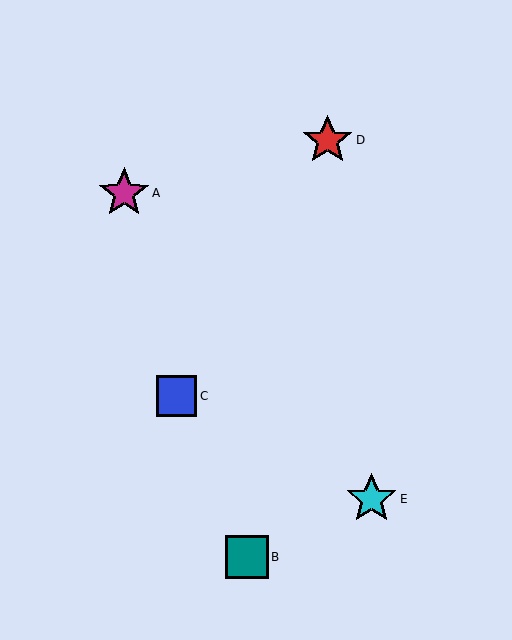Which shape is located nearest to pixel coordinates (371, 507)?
The cyan star (labeled E) at (372, 499) is nearest to that location.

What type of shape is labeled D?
Shape D is a red star.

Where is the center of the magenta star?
The center of the magenta star is at (124, 193).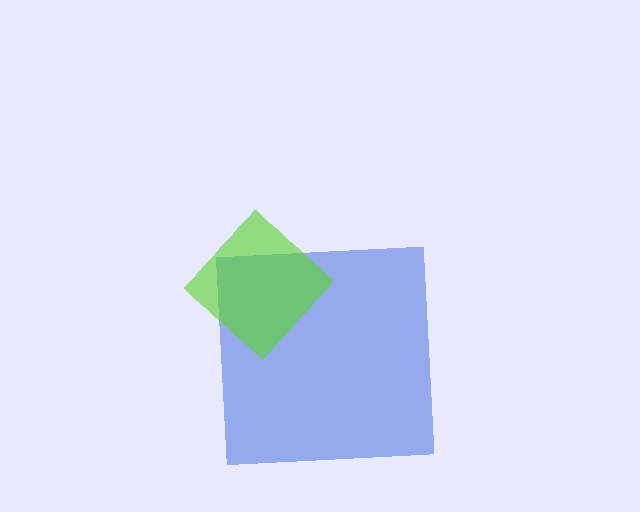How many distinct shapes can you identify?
There are 2 distinct shapes: a blue square, a lime diamond.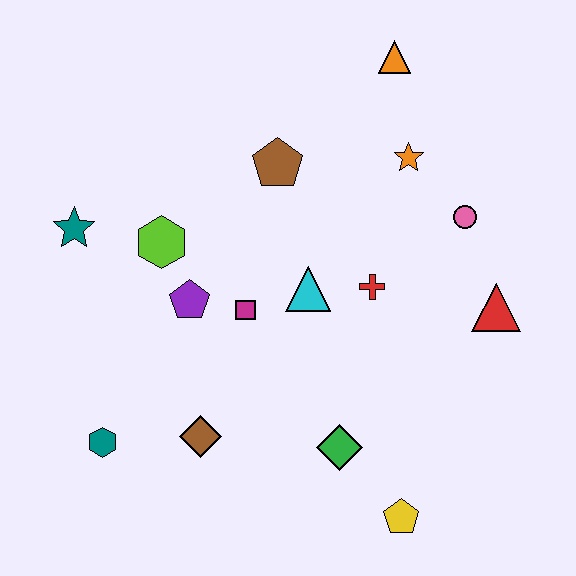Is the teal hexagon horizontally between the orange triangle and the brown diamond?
No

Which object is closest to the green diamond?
The yellow pentagon is closest to the green diamond.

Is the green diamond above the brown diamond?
No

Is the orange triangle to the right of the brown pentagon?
Yes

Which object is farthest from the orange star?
The teal hexagon is farthest from the orange star.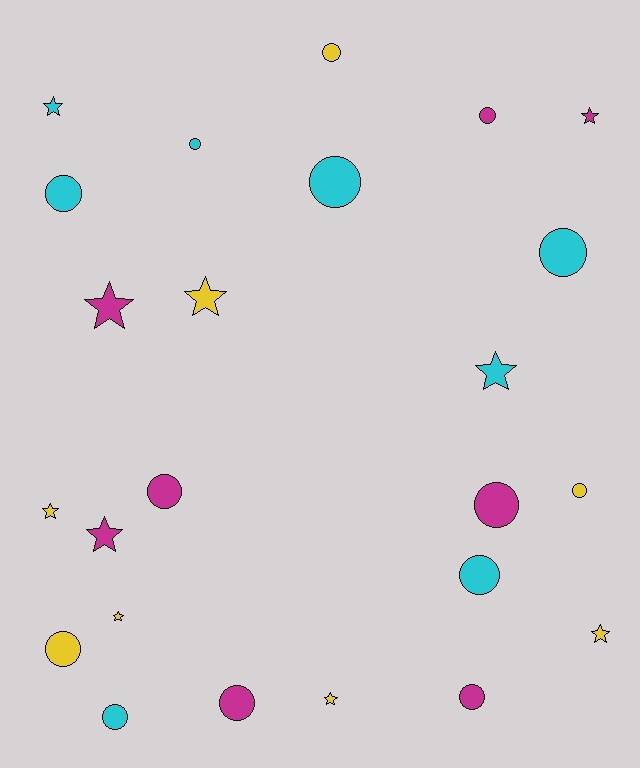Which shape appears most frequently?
Circle, with 14 objects.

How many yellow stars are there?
There are 5 yellow stars.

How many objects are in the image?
There are 24 objects.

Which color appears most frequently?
Magenta, with 8 objects.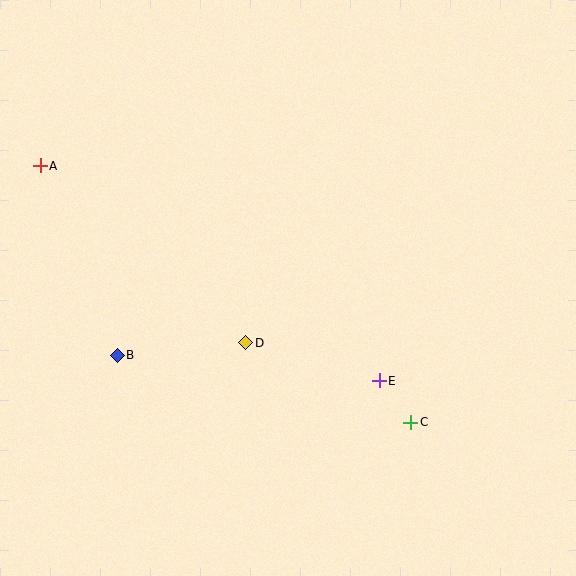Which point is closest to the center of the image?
Point D at (246, 343) is closest to the center.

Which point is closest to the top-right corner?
Point E is closest to the top-right corner.